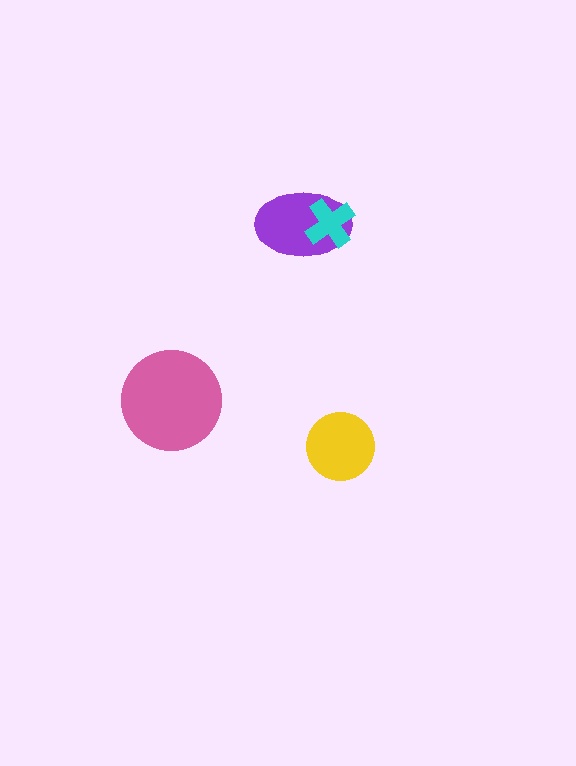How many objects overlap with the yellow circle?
0 objects overlap with the yellow circle.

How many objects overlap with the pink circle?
0 objects overlap with the pink circle.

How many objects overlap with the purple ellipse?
1 object overlaps with the purple ellipse.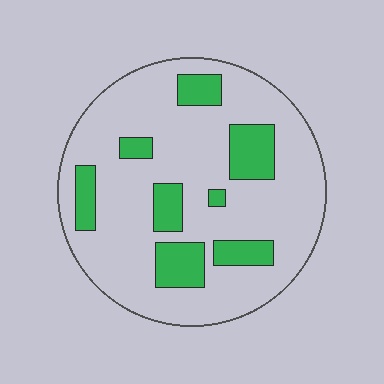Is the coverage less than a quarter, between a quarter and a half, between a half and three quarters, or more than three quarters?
Less than a quarter.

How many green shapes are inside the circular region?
8.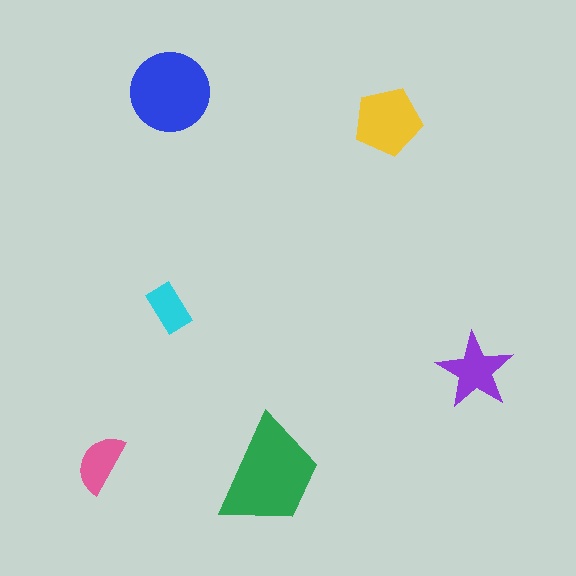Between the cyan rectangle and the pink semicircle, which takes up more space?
The pink semicircle.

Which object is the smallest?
The cyan rectangle.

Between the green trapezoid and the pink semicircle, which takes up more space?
The green trapezoid.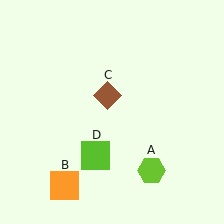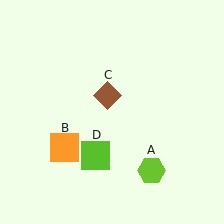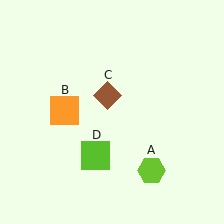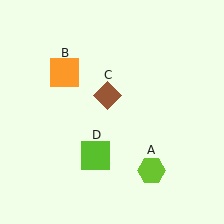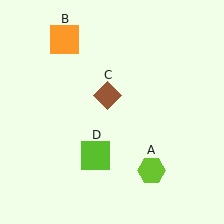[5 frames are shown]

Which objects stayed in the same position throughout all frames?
Lime hexagon (object A) and brown diamond (object C) and lime square (object D) remained stationary.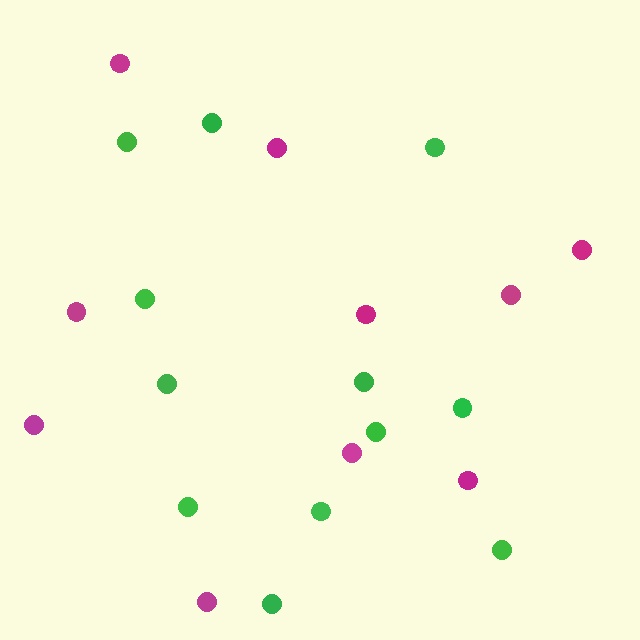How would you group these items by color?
There are 2 groups: one group of green circles (12) and one group of magenta circles (10).